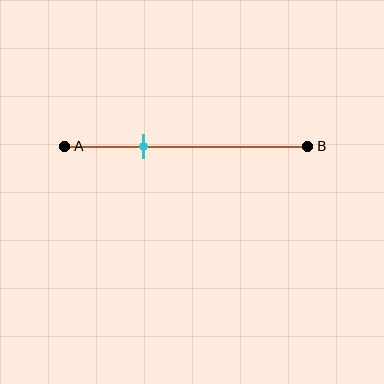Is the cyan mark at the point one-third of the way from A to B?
Yes, the mark is approximately at the one-third point.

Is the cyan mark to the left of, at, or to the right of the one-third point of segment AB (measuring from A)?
The cyan mark is approximately at the one-third point of segment AB.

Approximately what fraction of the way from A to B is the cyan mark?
The cyan mark is approximately 30% of the way from A to B.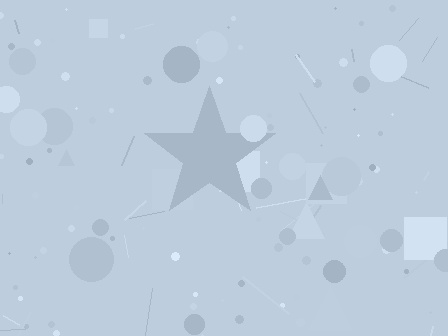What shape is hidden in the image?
A star is hidden in the image.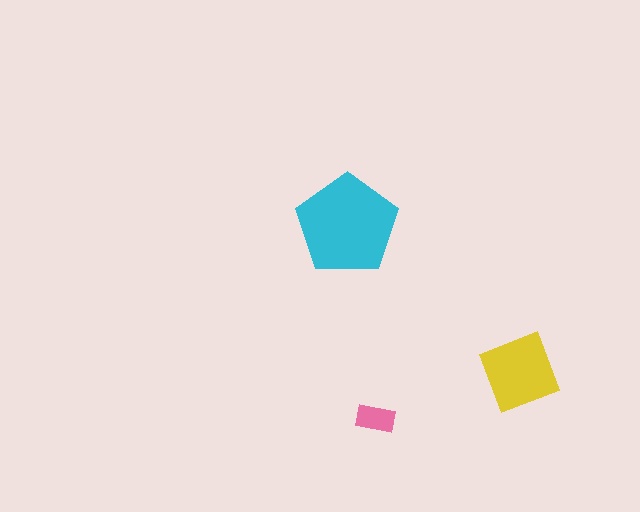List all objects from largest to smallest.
The cyan pentagon, the yellow square, the pink rectangle.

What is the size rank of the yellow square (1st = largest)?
2nd.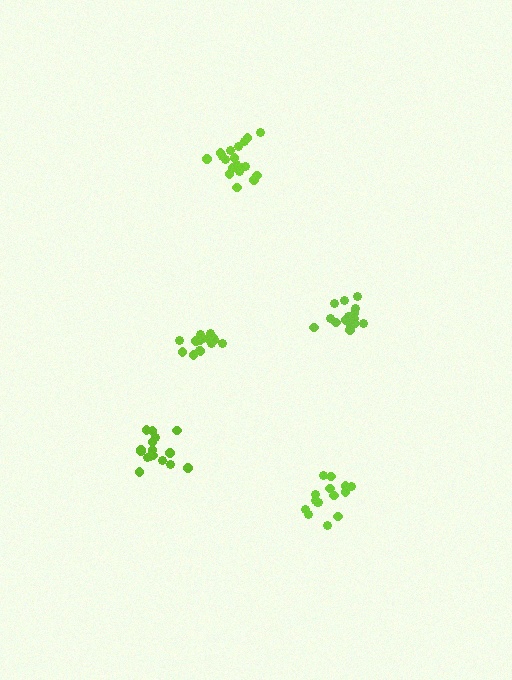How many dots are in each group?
Group 1: 19 dots, Group 2: 15 dots, Group 3: 15 dots, Group 4: 16 dots, Group 5: 16 dots (81 total).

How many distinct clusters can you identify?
There are 5 distinct clusters.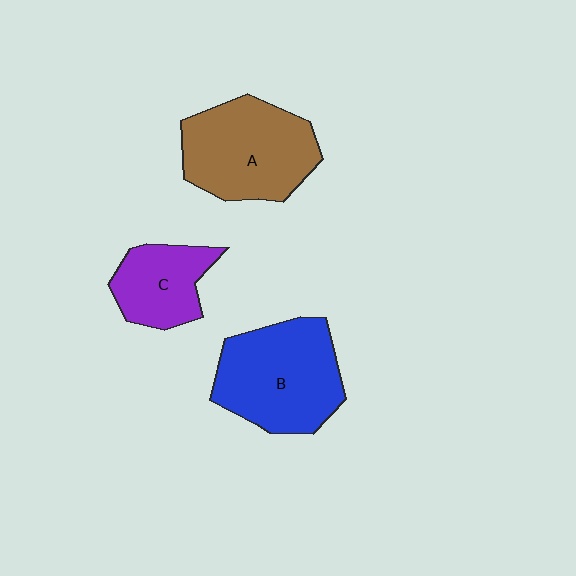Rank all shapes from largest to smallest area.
From largest to smallest: B (blue), A (brown), C (purple).